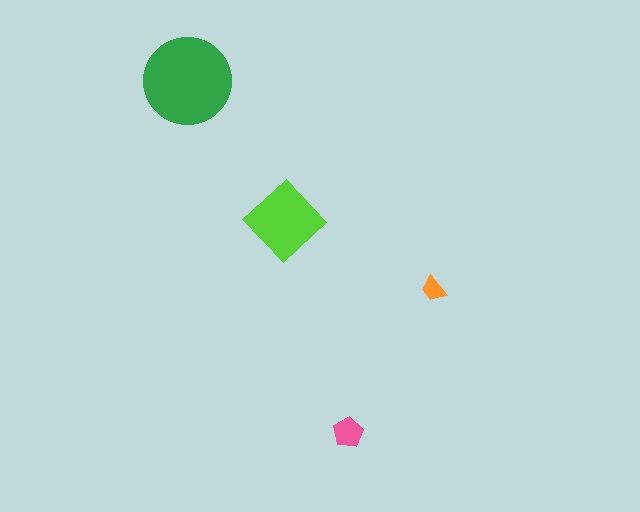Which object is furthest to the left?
The green circle is leftmost.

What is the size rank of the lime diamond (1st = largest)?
2nd.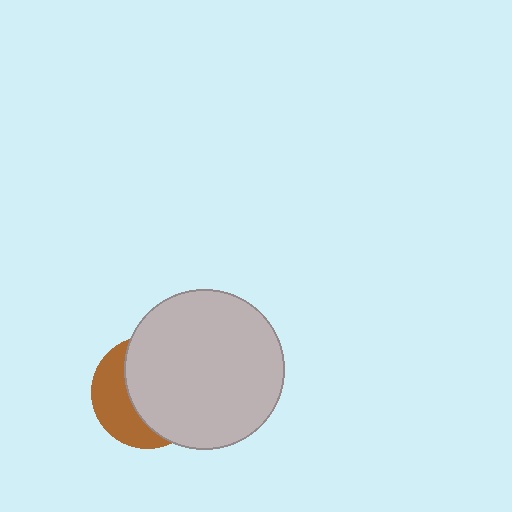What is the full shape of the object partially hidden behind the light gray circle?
The partially hidden object is a brown circle.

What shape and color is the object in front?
The object in front is a light gray circle.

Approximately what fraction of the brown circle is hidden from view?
Roughly 63% of the brown circle is hidden behind the light gray circle.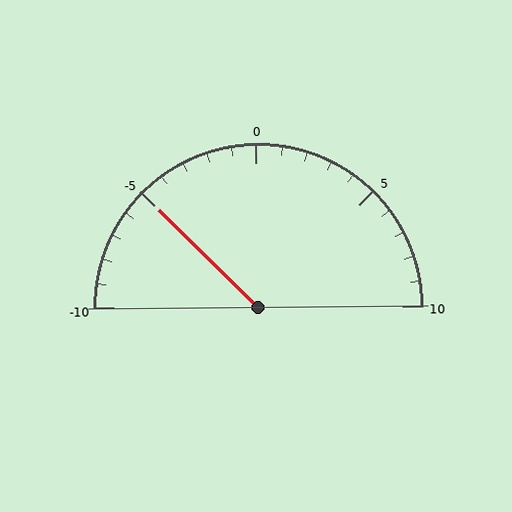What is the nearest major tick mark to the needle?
The nearest major tick mark is -5.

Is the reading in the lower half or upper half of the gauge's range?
The reading is in the lower half of the range (-10 to 10).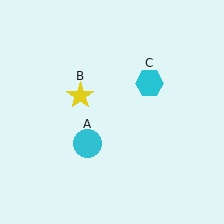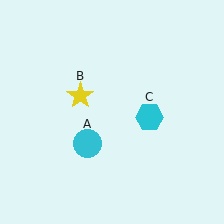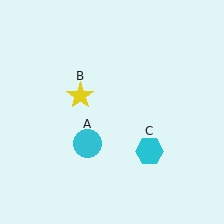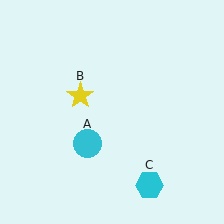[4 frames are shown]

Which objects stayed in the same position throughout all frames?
Cyan circle (object A) and yellow star (object B) remained stationary.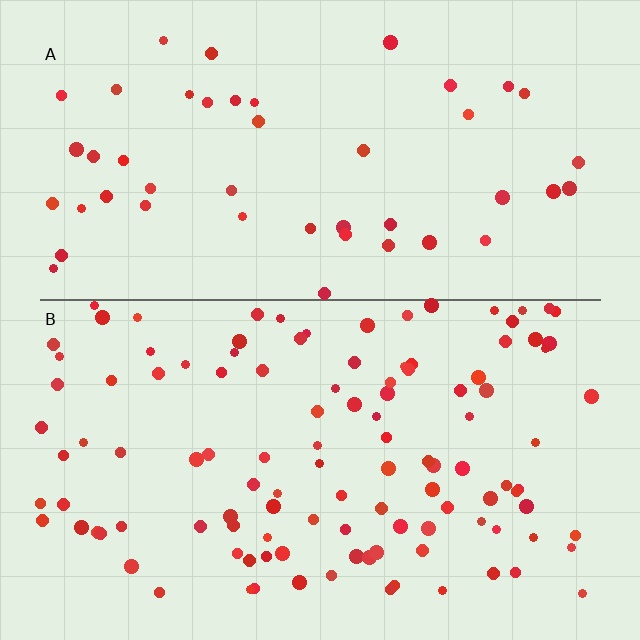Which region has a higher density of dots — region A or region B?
B (the bottom).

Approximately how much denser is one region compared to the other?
Approximately 2.5× — region B over region A.